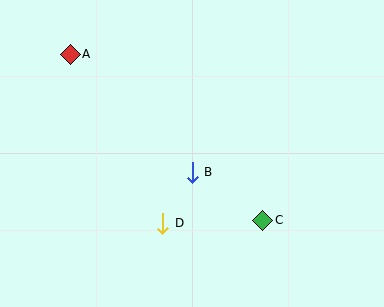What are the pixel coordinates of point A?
Point A is at (70, 54).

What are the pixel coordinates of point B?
Point B is at (192, 172).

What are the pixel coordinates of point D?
Point D is at (163, 223).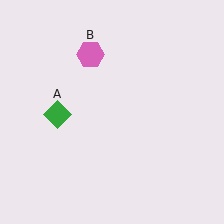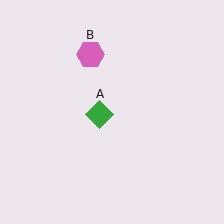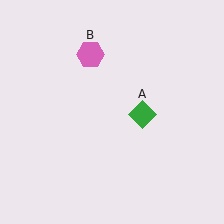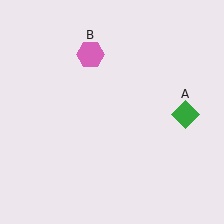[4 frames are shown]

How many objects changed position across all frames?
1 object changed position: green diamond (object A).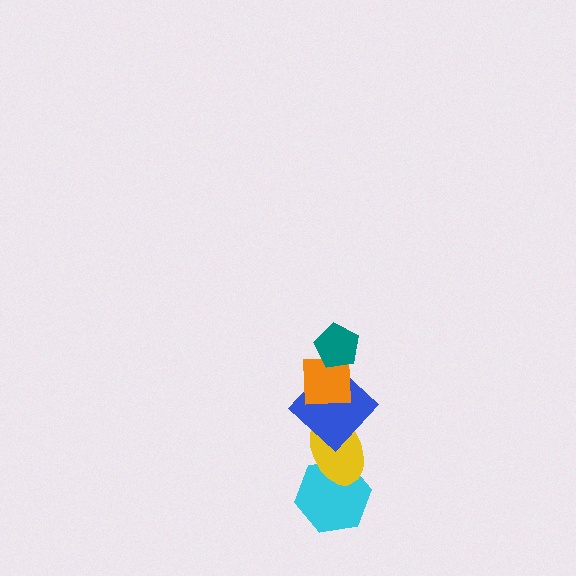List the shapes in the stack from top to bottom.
From top to bottom: the teal pentagon, the orange square, the blue diamond, the yellow ellipse, the cyan hexagon.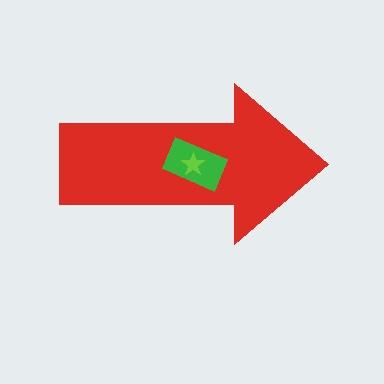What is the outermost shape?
The red arrow.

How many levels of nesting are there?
3.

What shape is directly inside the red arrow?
The green rectangle.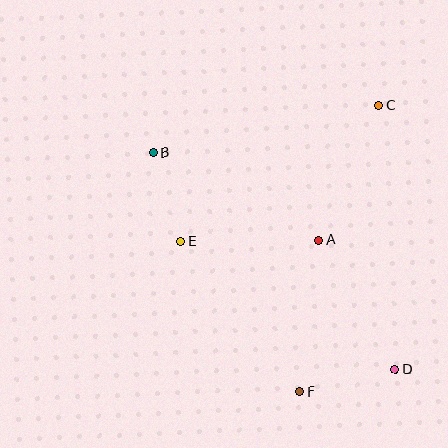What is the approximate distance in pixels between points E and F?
The distance between E and F is approximately 192 pixels.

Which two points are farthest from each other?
Points B and D are farthest from each other.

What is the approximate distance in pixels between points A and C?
The distance between A and C is approximately 148 pixels.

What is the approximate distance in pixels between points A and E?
The distance between A and E is approximately 138 pixels.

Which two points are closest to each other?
Points B and E are closest to each other.